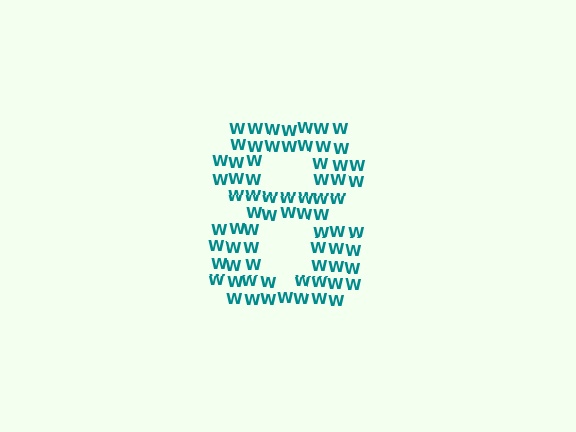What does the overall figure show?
The overall figure shows the digit 8.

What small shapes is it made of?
It is made of small letter W's.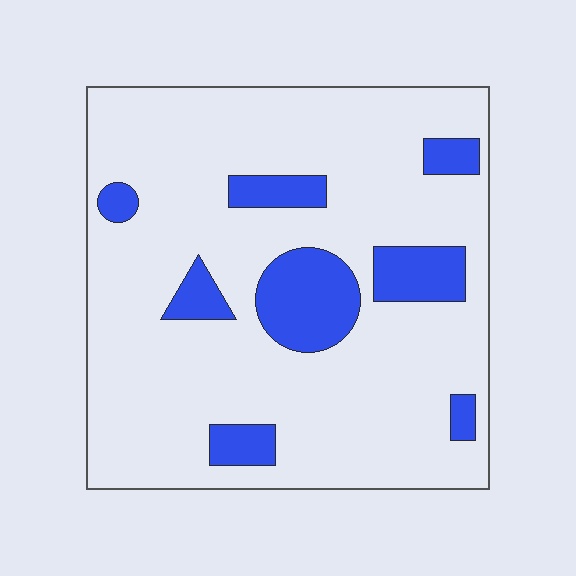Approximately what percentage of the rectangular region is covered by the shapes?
Approximately 15%.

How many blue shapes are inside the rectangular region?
8.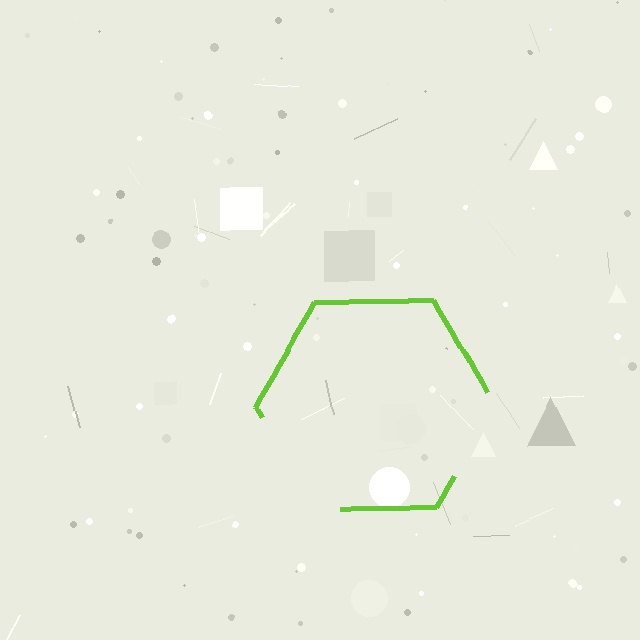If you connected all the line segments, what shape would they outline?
They would outline a hexagon.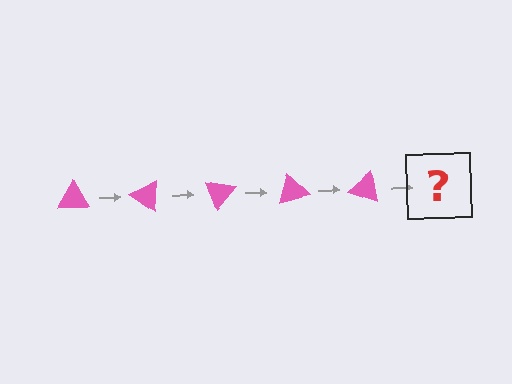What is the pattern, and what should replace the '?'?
The pattern is that the triangle rotates 35 degrees each step. The '?' should be a pink triangle rotated 175 degrees.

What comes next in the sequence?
The next element should be a pink triangle rotated 175 degrees.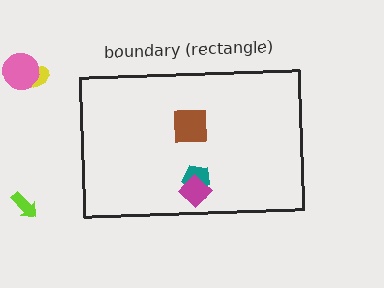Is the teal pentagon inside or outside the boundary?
Inside.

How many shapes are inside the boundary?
3 inside, 3 outside.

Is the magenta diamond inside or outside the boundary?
Inside.